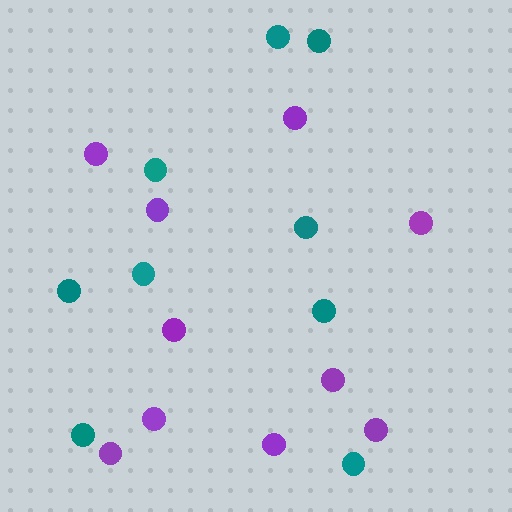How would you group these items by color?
There are 2 groups: one group of teal circles (9) and one group of purple circles (10).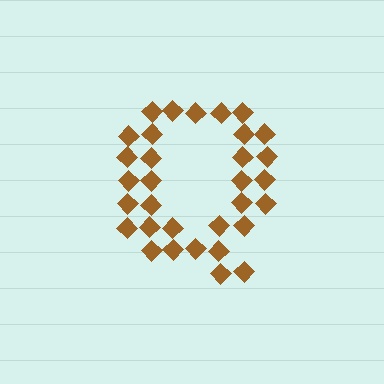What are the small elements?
The small elements are diamonds.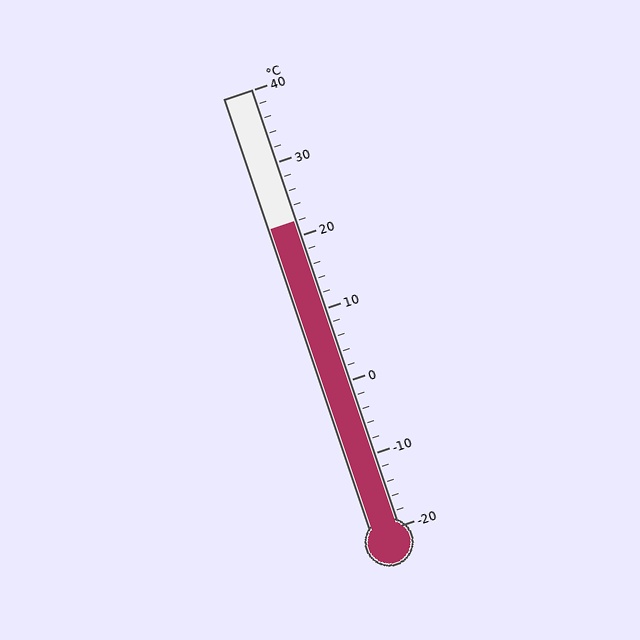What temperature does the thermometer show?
The thermometer shows approximately 22°C.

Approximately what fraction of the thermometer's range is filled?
The thermometer is filled to approximately 70% of its range.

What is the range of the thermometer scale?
The thermometer scale ranges from -20°C to 40°C.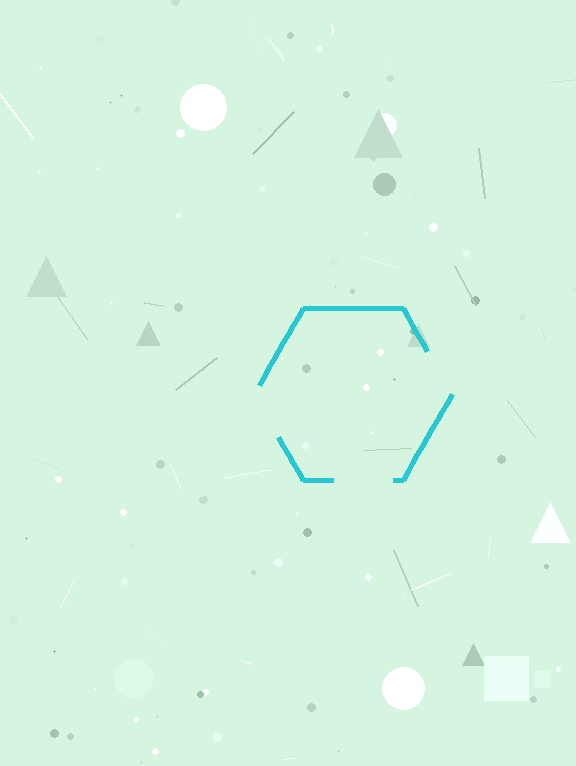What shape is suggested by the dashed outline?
The dashed outline suggests a hexagon.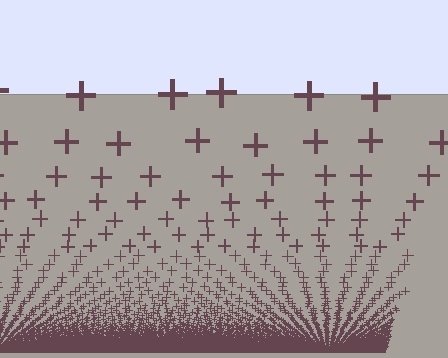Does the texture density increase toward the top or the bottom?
Density increases toward the bottom.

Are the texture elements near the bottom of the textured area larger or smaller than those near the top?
Smaller. The gradient is inverted — elements near the bottom are smaller and denser.